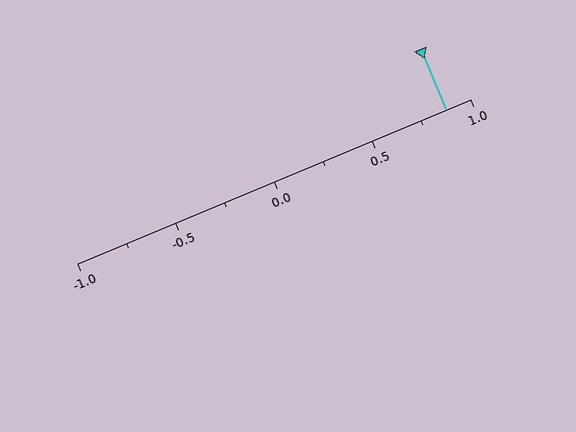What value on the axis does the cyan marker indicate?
The marker indicates approximately 0.88.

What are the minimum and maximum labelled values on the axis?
The axis runs from -1.0 to 1.0.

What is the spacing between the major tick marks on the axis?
The major ticks are spaced 0.5 apart.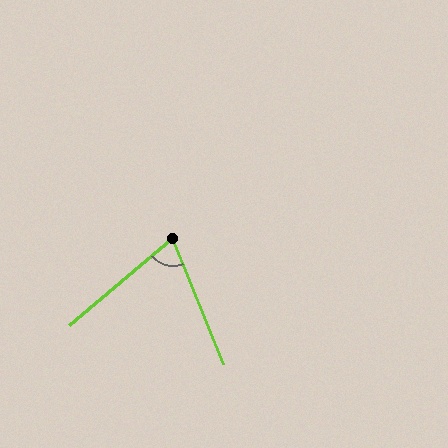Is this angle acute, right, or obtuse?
It is acute.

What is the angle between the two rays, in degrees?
Approximately 72 degrees.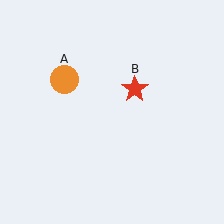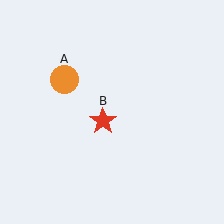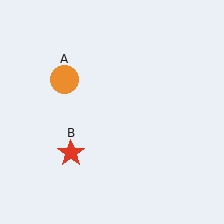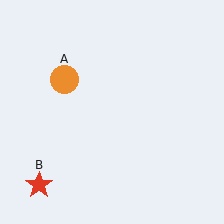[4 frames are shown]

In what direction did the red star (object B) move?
The red star (object B) moved down and to the left.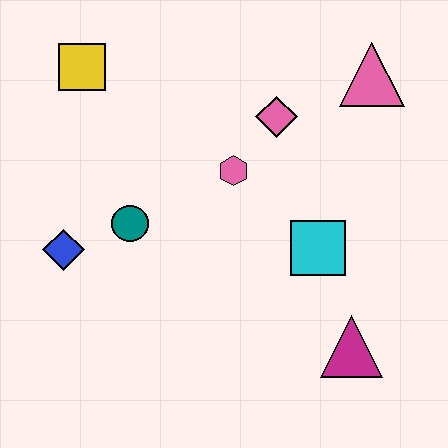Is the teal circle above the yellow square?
No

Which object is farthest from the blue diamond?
The pink triangle is farthest from the blue diamond.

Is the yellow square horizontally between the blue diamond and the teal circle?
Yes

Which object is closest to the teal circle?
The blue diamond is closest to the teal circle.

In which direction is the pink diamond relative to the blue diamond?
The pink diamond is to the right of the blue diamond.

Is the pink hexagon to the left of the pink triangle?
Yes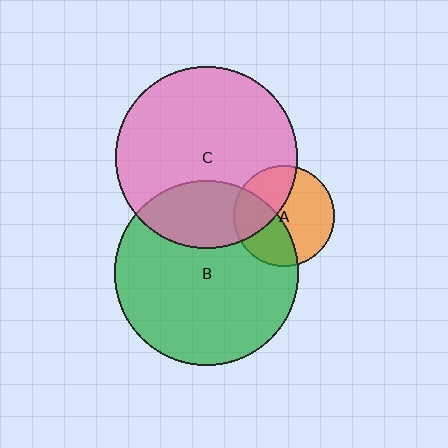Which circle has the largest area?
Circle B (green).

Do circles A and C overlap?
Yes.